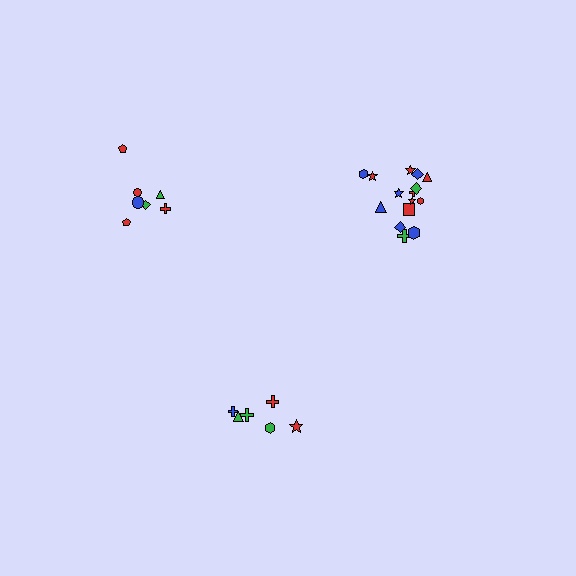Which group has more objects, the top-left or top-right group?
The top-right group.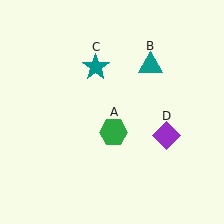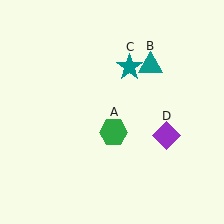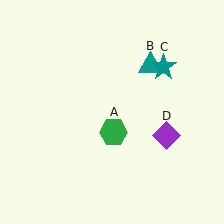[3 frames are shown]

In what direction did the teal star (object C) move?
The teal star (object C) moved right.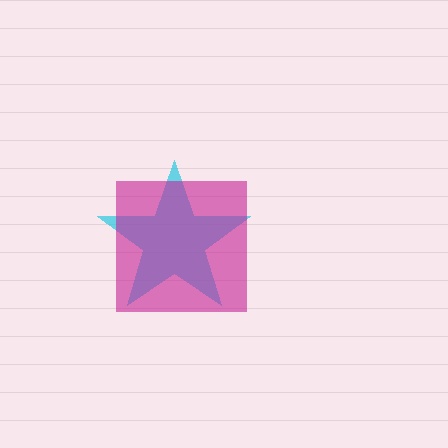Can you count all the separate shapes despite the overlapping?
Yes, there are 2 separate shapes.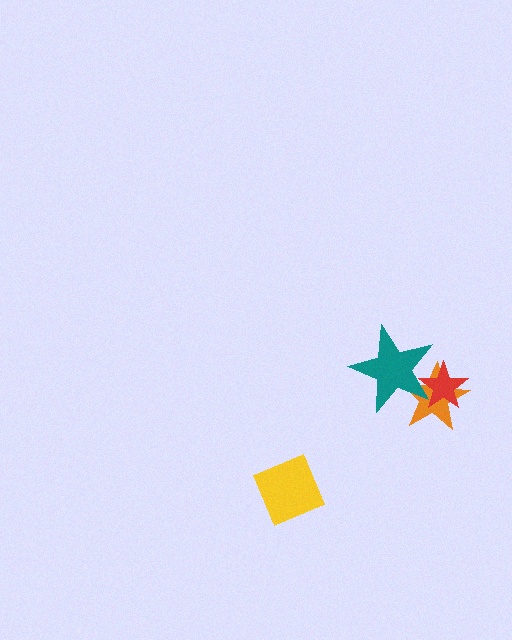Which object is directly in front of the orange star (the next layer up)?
The teal star is directly in front of the orange star.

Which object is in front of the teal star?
The red star is in front of the teal star.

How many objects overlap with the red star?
2 objects overlap with the red star.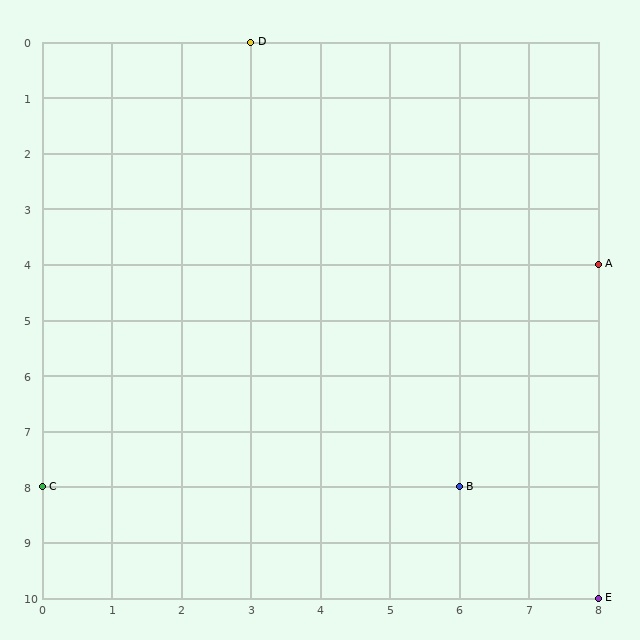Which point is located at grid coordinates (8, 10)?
Point E is at (8, 10).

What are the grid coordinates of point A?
Point A is at grid coordinates (8, 4).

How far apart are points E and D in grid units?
Points E and D are 5 columns and 10 rows apart (about 11.2 grid units diagonally).